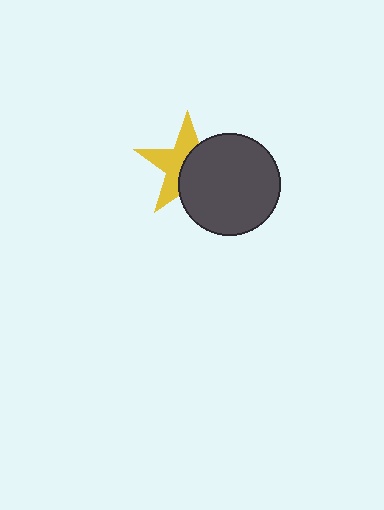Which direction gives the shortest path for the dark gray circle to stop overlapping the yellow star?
Moving right gives the shortest separation.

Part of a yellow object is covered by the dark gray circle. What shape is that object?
It is a star.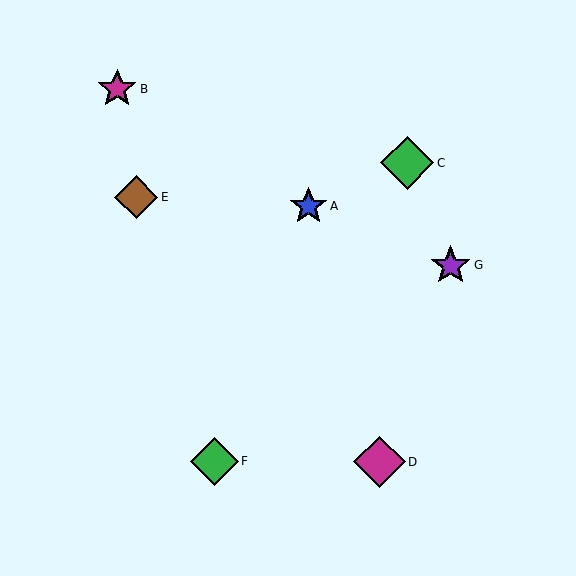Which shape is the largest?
The green diamond (labeled C) is the largest.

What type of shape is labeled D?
Shape D is a magenta diamond.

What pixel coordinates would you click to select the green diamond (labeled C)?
Click at (407, 163) to select the green diamond C.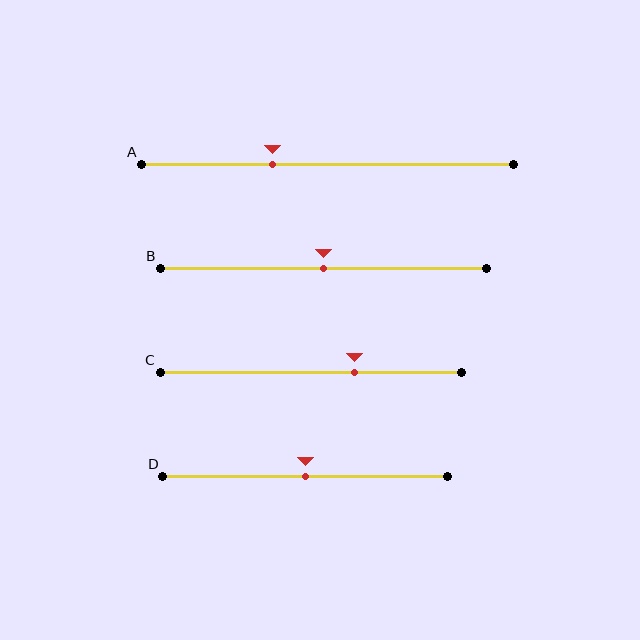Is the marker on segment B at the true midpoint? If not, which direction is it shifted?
Yes, the marker on segment B is at the true midpoint.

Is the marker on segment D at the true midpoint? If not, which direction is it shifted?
Yes, the marker on segment D is at the true midpoint.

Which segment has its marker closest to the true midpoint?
Segment B has its marker closest to the true midpoint.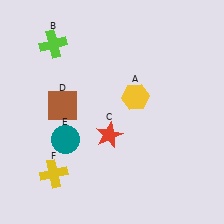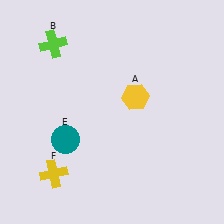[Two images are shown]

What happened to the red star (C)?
The red star (C) was removed in Image 2. It was in the bottom-left area of Image 1.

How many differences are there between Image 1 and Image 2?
There are 2 differences between the two images.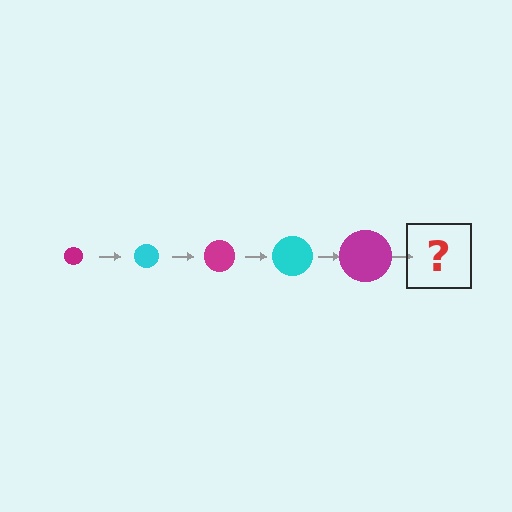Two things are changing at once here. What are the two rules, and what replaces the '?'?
The two rules are that the circle grows larger each step and the color cycles through magenta and cyan. The '?' should be a cyan circle, larger than the previous one.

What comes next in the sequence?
The next element should be a cyan circle, larger than the previous one.